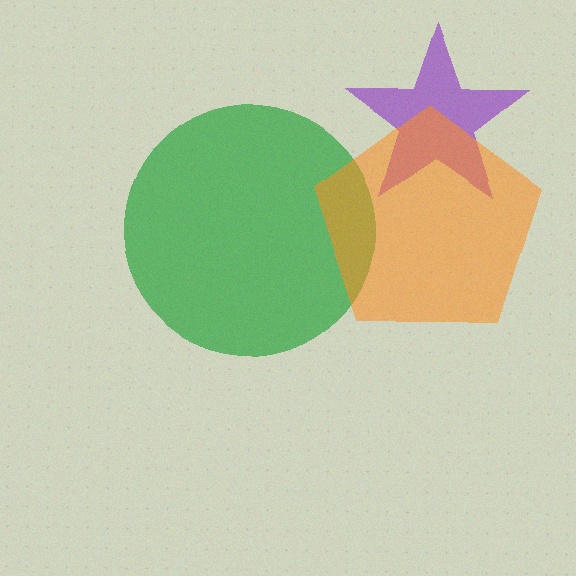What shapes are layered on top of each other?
The layered shapes are: a green circle, a purple star, an orange pentagon.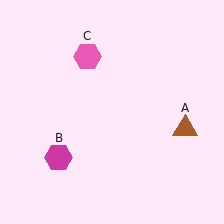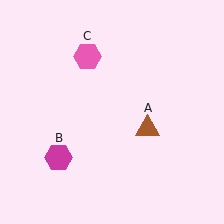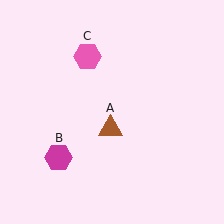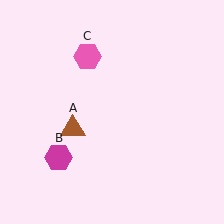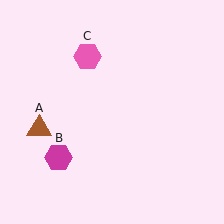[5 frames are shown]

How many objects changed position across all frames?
1 object changed position: brown triangle (object A).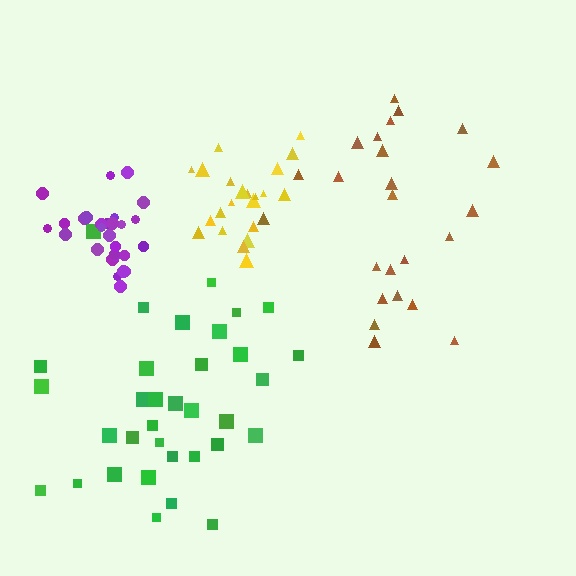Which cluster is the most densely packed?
Purple.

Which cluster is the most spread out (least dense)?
Brown.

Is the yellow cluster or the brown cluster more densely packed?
Yellow.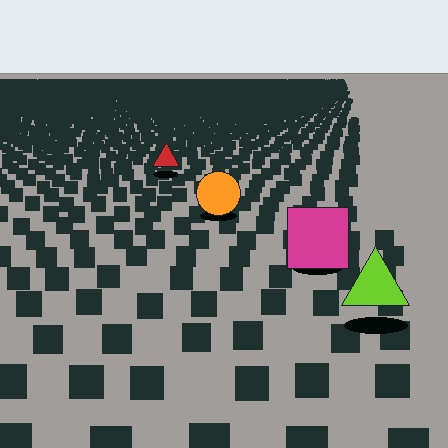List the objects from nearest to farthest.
From nearest to farthest: the lime triangle, the magenta square, the orange circle, the red triangle.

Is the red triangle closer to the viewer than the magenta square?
No. The magenta square is closer — you can tell from the texture gradient: the ground texture is coarser near it.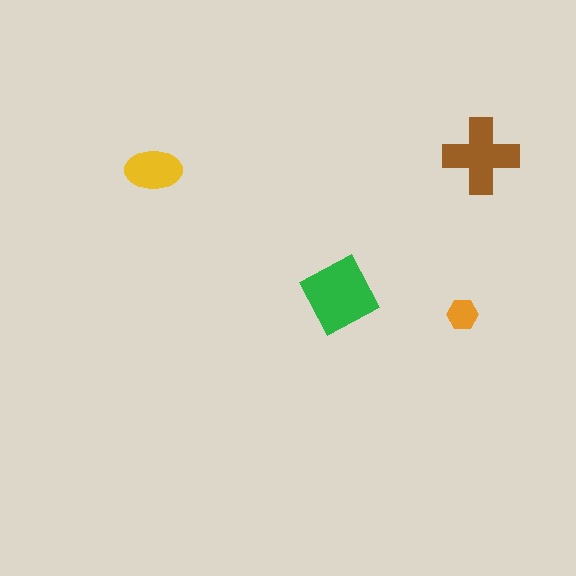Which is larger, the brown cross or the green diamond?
The green diamond.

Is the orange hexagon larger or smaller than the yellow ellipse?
Smaller.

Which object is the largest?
The green diamond.